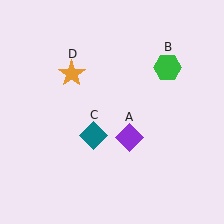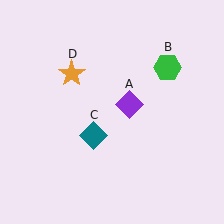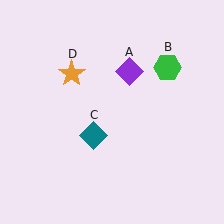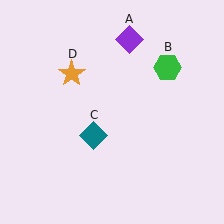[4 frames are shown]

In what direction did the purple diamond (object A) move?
The purple diamond (object A) moved up.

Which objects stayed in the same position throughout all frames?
Green hexagon (object B) and teal diamond (object C) and orange star (object D) remained stationary.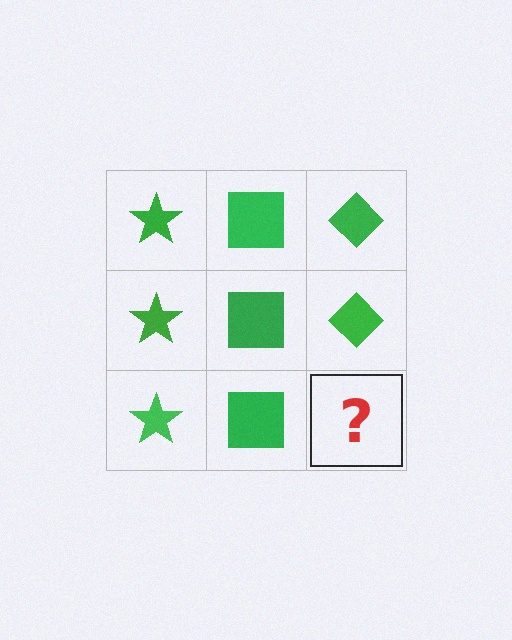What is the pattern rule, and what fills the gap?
The rule is that each column has a consistent shape. The gap should be filled with a green diamond.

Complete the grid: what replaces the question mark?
The question mark should be replaced with a green diamond.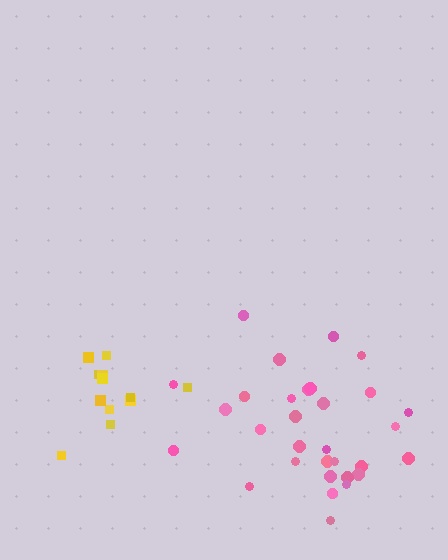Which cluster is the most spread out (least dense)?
Pink.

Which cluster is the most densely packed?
Yellow.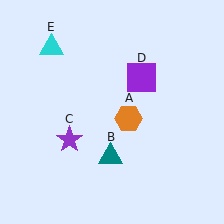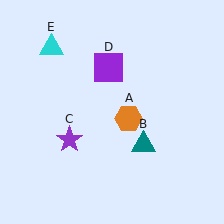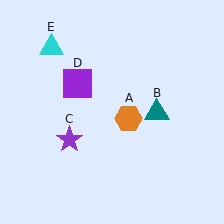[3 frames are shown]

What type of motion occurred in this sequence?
The teal triangle (object B), purple square (object D) rotated counterclockwise around the center of the scene.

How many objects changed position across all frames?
2 objects changed position: teal triangle (object B), purple square (object D).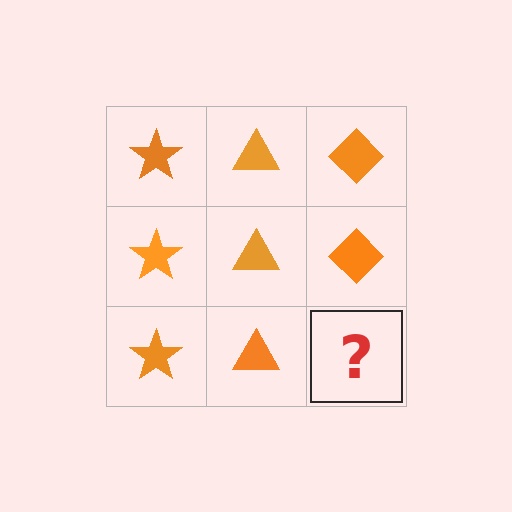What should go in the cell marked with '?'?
The missing cell should contain an orange diamond.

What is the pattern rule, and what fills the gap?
The rule is that each column has a consistent shape. The gap should be filled with an orange diamond.